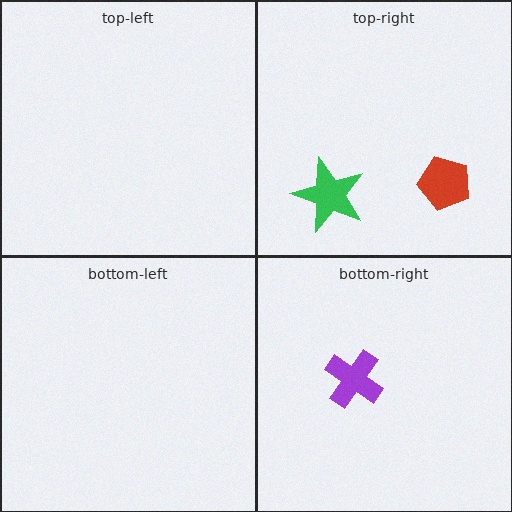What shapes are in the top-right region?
The red pentagon, the green star.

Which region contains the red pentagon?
The top-right region.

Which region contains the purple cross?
The bottom-right region.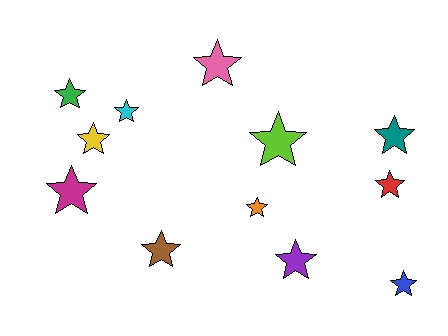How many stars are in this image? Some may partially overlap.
There are 12 stars.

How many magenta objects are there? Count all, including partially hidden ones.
There is 1 magenta object.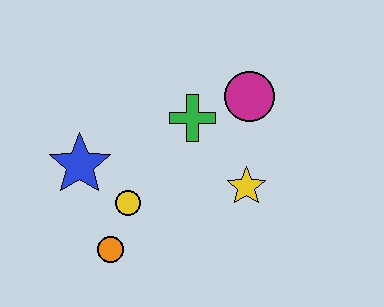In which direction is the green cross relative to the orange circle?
The green cross is above the orange circle.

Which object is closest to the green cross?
The magenta circle is closest to the green cross.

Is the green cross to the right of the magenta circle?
No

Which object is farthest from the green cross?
The orange circle is farthest from the green cross.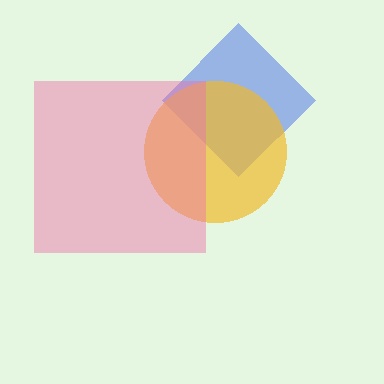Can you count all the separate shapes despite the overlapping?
Yes, there are 3 separate shapes.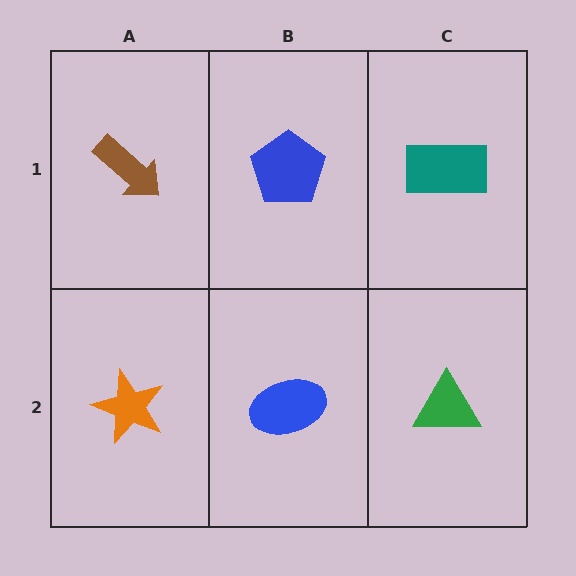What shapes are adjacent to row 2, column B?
A blue pentagon (row 1, column B), an orange star (row 2, column A), a green triangle (row 2, column C).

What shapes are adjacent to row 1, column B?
A blue ellipse (row 2, column B), a brown arrow (row 1, column A), a teal rectangle (row 1, column C).